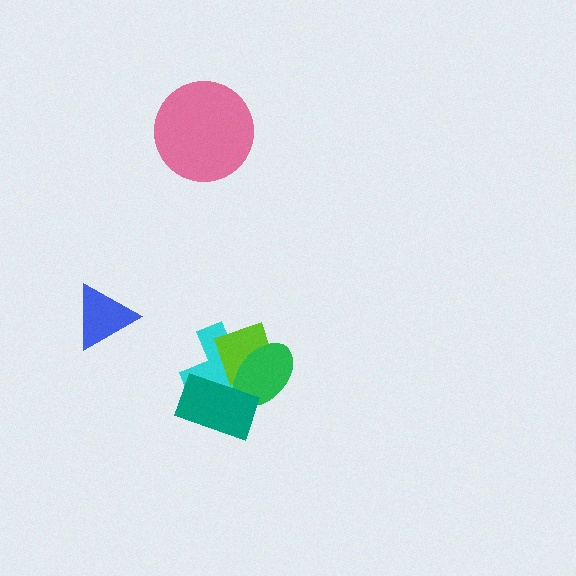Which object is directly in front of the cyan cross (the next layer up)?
The lime diamond is directly in front of the cyan cross.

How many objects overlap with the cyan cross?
3 objects overlap with the cyan cross.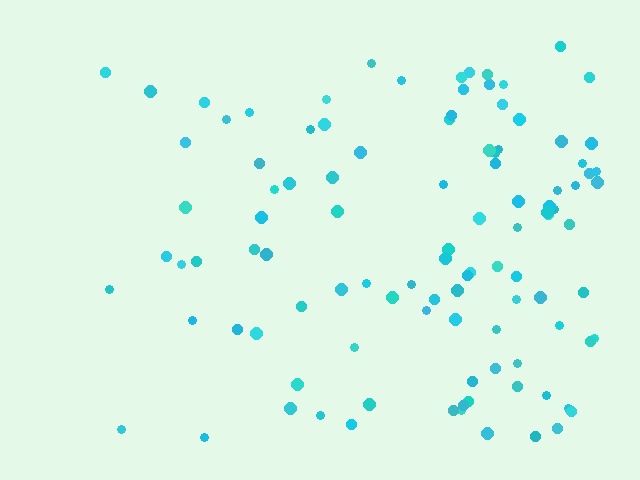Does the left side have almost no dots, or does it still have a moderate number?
Still a moderate number, just noticeably fewer than the right.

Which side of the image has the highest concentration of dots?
The right.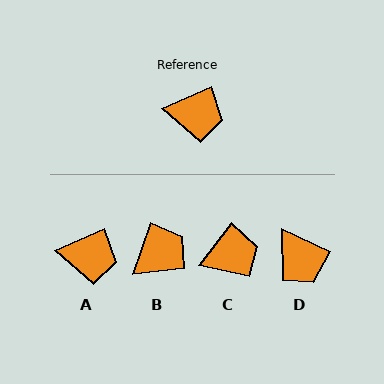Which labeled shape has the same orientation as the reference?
A.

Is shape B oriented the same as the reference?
No, it is off by about 48 degrees.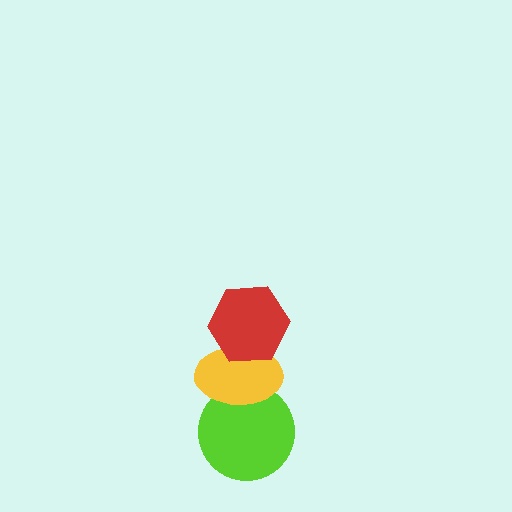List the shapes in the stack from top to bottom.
From top to bottom: the red hexagon, the yellow ellipse, the lime circle.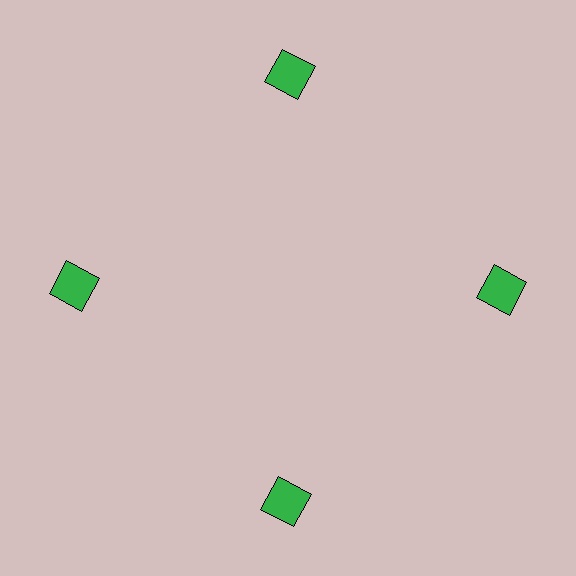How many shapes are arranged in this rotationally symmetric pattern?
There are 4 shapes, arranged in 4 groups of 1.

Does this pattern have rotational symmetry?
Yes, this pattern has 4-fold rotational symmetry. It looks the same after rotating 90 degrees around the center.